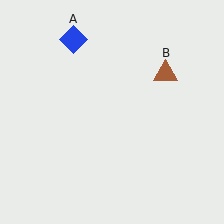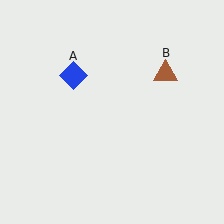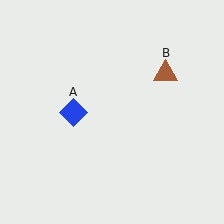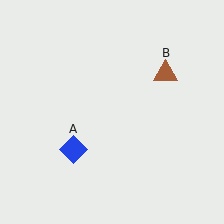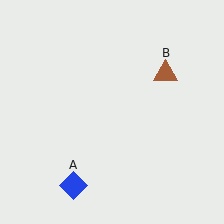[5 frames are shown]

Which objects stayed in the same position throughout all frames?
Brown triangle (object B) remained stationary.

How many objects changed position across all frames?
1 object changed position: blue diamond (object A).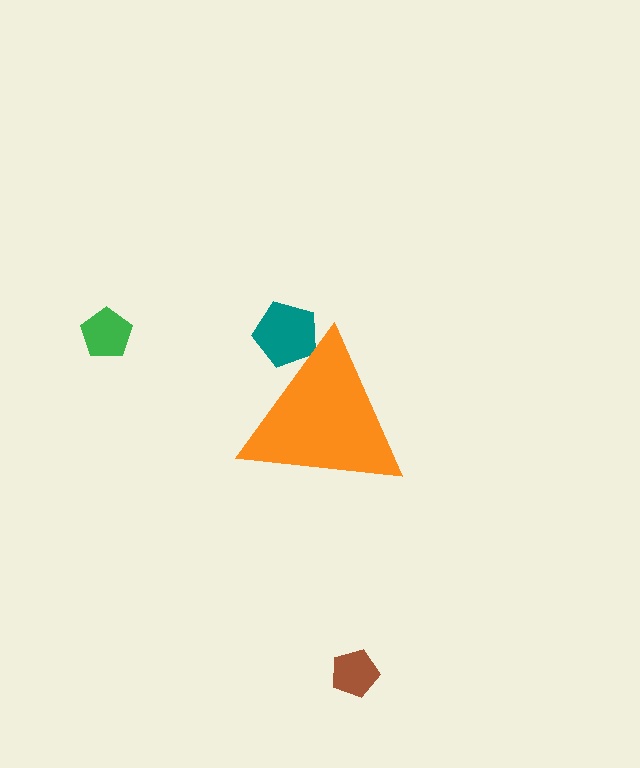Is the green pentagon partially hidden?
No, the green pentagon is fully visible.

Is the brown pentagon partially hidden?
No, the brown pentagon is fully visible.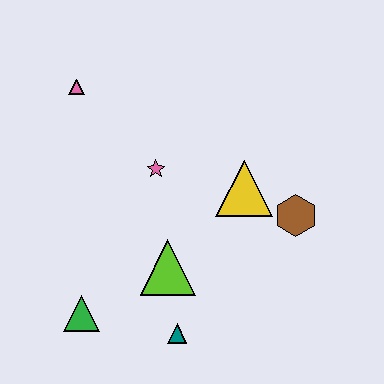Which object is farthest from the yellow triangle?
The green triangle is farthest from the yellow triangle.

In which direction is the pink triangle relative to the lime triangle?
The pink triangle is above the lime triangle.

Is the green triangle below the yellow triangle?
Yes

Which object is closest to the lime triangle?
The teal triangle is closest to the lime triangle.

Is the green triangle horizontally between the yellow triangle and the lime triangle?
No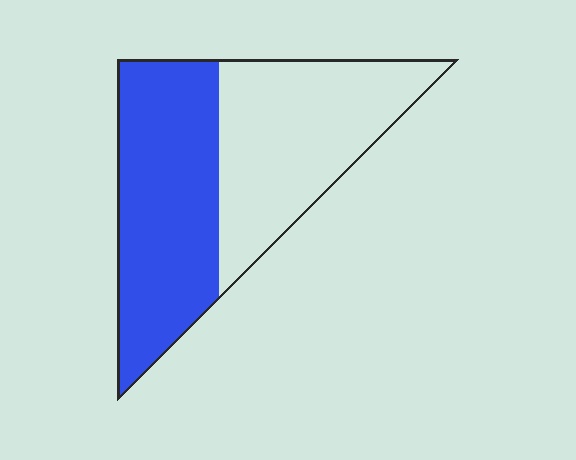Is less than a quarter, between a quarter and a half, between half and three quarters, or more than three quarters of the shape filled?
Between half and three quarters.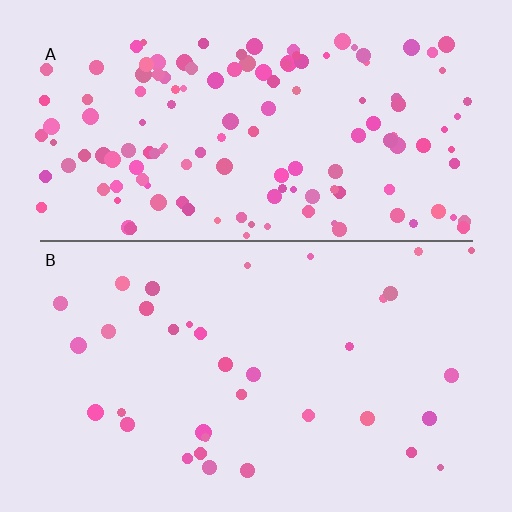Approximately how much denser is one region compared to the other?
Approximately 3.9× — region A over region B.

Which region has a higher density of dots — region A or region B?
A (the top).